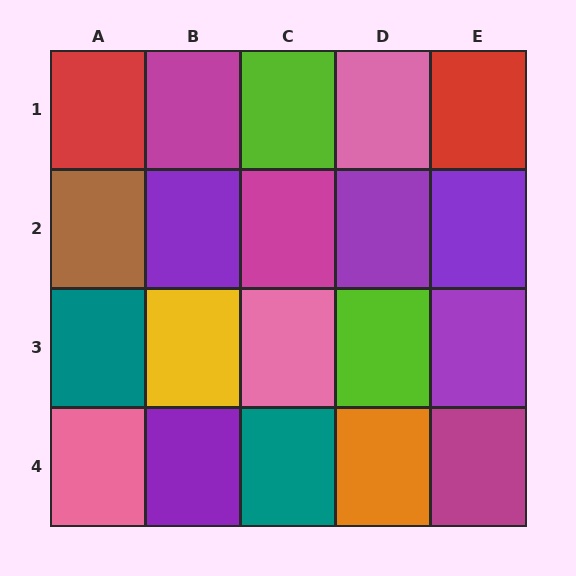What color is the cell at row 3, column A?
Teal.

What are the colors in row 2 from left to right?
Brown, purple, magenta, purple, purple.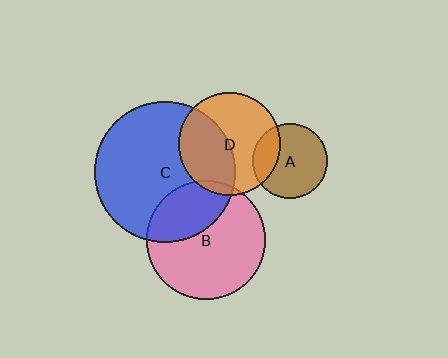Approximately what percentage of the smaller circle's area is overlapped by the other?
Approximately 45%.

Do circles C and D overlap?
Yes.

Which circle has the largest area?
Circle C (blue).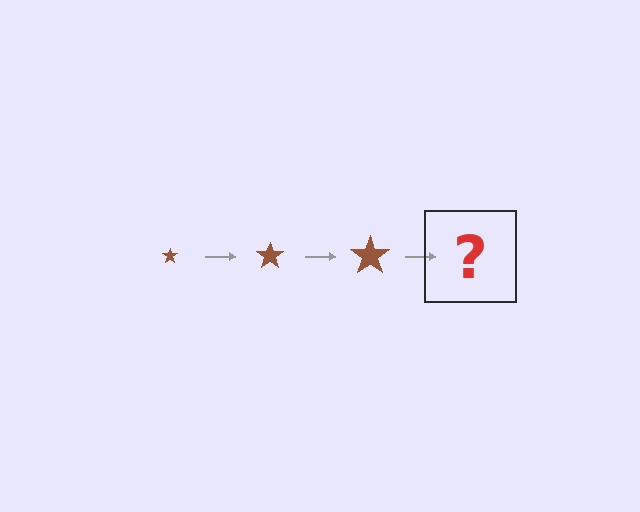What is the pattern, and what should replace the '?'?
The pattern is that the star gets progressively larger each step. The '?' should be a brown star, larger than the previous one.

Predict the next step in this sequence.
The next step is a brown star, larger than the previous one.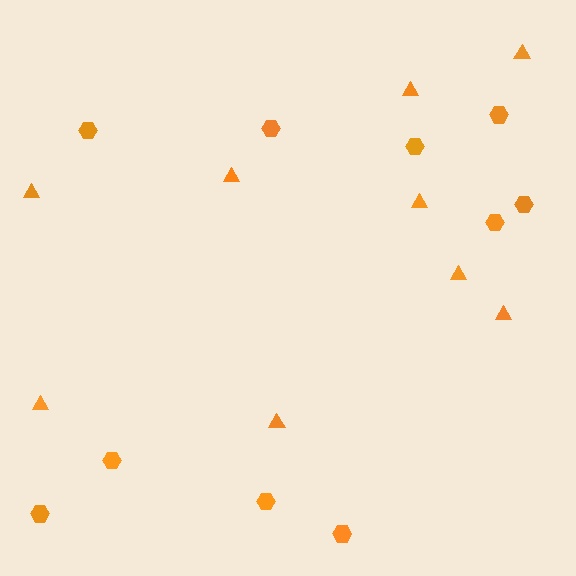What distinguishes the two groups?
There are 2 groups: one group of triangles (9) and one group of hexagons (10).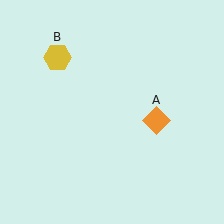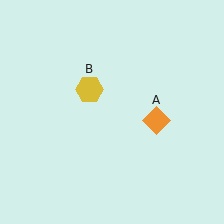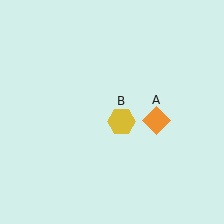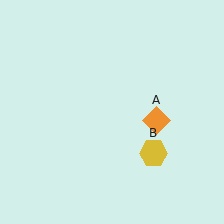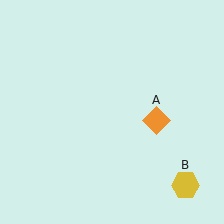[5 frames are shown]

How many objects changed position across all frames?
1 object changed position: yellow hexagon (object B).